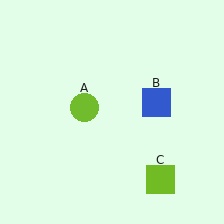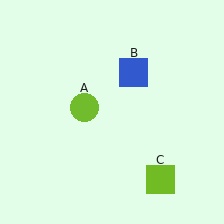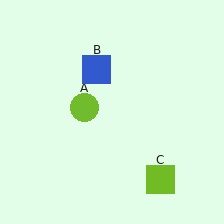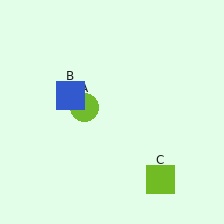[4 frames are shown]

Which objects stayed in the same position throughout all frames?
Lime circle (object A) and lime square (object C) remained stationary.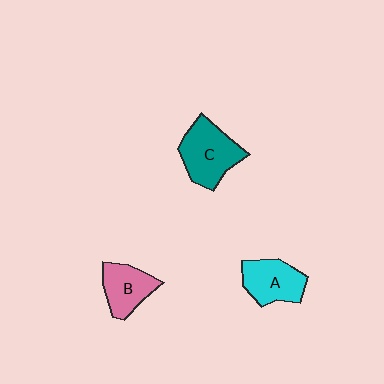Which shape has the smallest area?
Shape B (pink).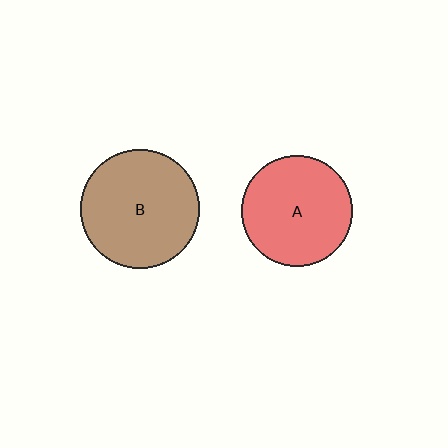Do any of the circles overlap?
No, none of the circles overlap.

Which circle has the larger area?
Circle B (brown).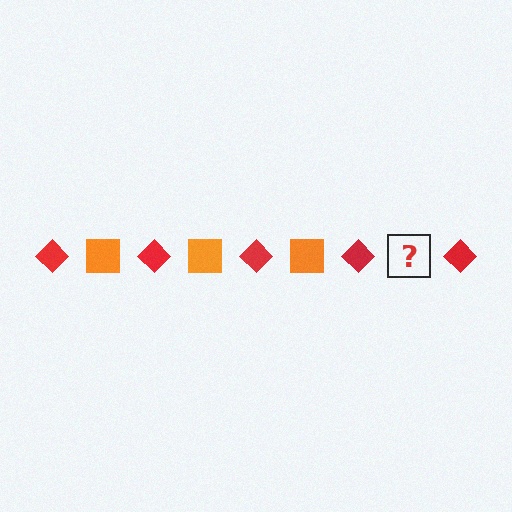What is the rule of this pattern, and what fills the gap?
The rule is that the pattern alternates between red diamond and orange square. The gap should be filled with an orange square.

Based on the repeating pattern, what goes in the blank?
The blank should be an orange square.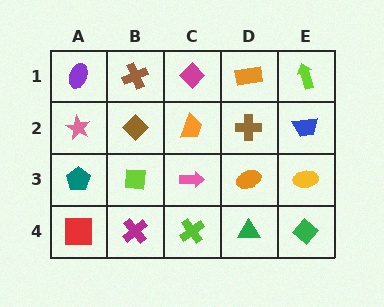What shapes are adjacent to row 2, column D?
An orange rectangle (row 1, column D), an orange ellipse (row 3, column D), an orange trapezoid (row 2, column C), a blue trapezoid (row 2, column E).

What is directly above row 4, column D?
An orange ellipse.